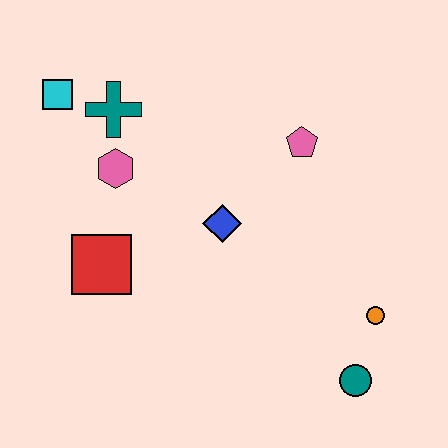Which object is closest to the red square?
The pink hexagon is closest to the red square.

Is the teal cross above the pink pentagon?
Yes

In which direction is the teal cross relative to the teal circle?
The teal cross is above the teal circle.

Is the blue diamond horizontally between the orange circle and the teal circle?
No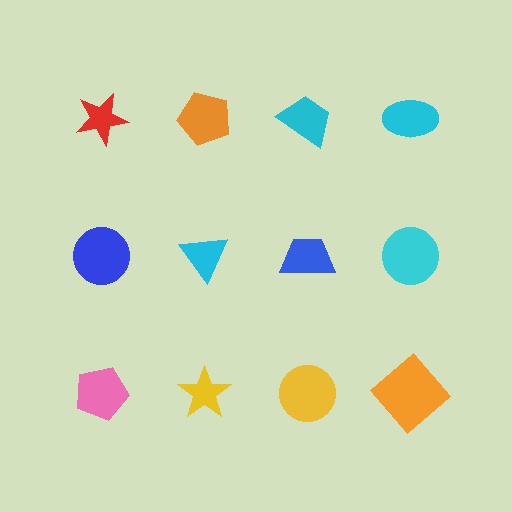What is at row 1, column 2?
An orange pentagon.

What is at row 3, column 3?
A yellow circle.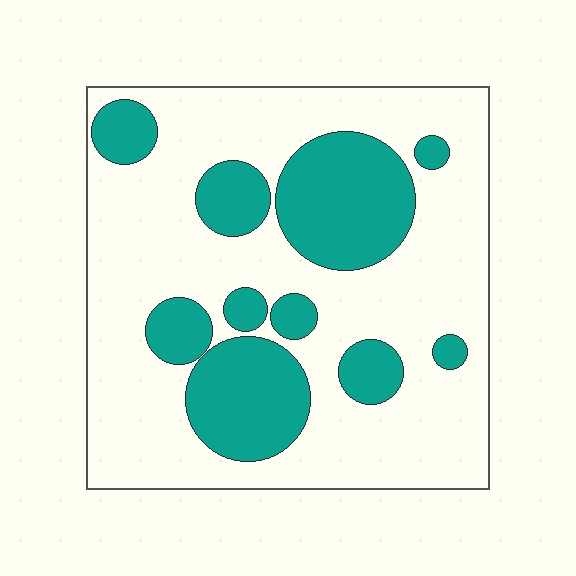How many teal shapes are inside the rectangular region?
10.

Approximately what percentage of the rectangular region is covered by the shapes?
Approximately 30%.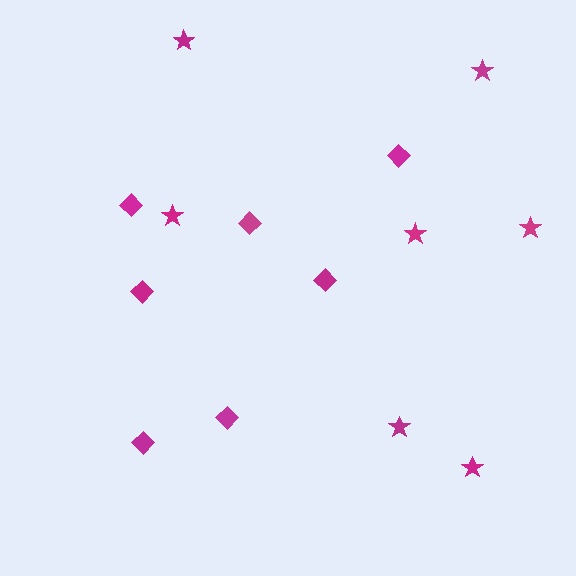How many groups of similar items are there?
There are 2 groups: one group of stars (7) and one group of diamonds (7).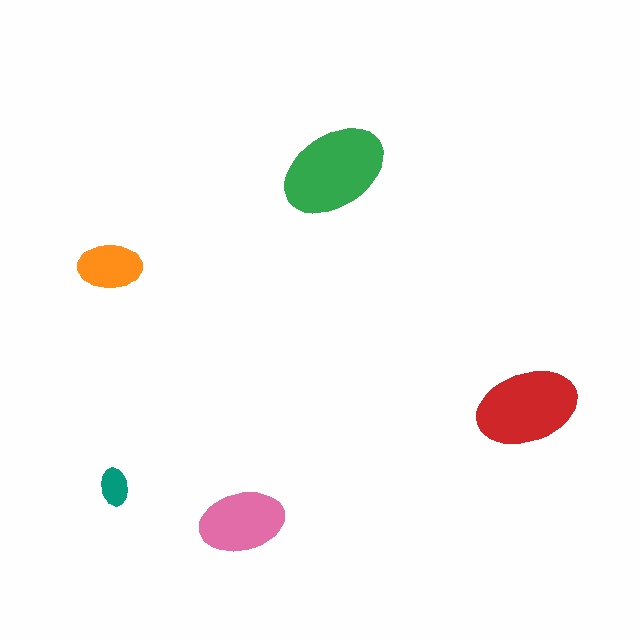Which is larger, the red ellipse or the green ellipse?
The green one.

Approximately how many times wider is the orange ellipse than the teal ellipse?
About 1.5 times wider.